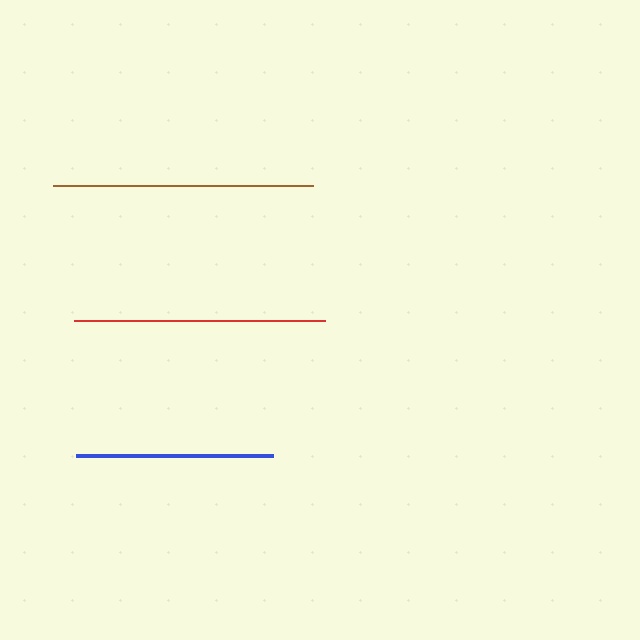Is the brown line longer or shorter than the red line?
The brown line is longer than the red line.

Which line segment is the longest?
The brown line is the longest at approximately 260 pixels.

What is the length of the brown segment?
The brown segment is approximately 260 pixels long.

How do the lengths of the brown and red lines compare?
The brown and red lines are approximately the same length.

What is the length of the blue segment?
The blue segment is approximately 197 pixels long.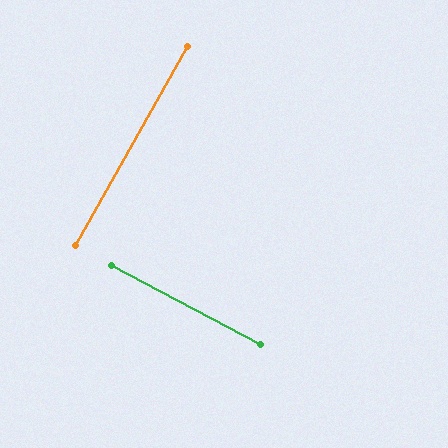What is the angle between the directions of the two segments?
Approximately 89 degrees.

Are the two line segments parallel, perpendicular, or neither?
Perpendicular — they meet at approximately 89°.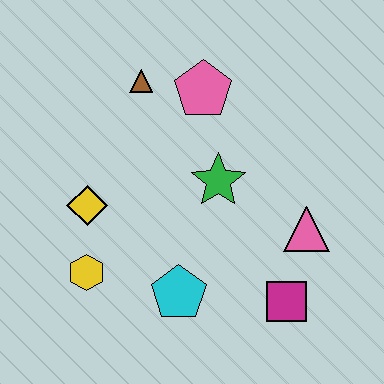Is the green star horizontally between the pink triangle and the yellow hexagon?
Yes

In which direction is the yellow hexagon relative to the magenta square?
The yellow hexagon is to the left of the magenta square.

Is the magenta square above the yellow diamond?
No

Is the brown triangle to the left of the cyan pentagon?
Yes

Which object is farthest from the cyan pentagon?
The brown triangle is farthest from the cyan pentagon.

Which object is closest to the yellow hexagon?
The yellow diamond is closest to the yellow hexagon.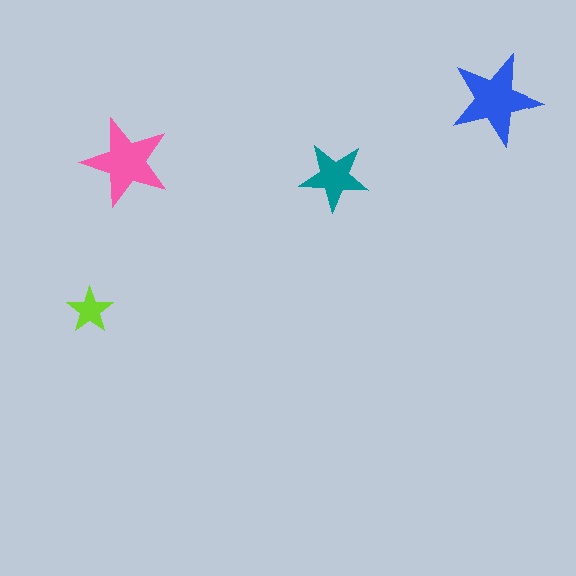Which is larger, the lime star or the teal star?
The teal one.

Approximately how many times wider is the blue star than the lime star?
About 2 times wider.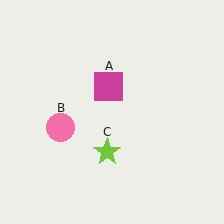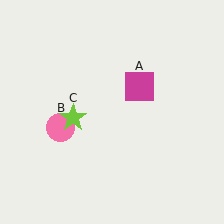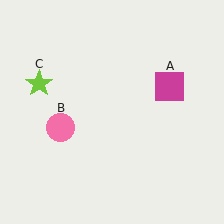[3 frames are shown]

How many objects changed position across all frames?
2 objects changed position: magenta square (object A), lime star (object C).